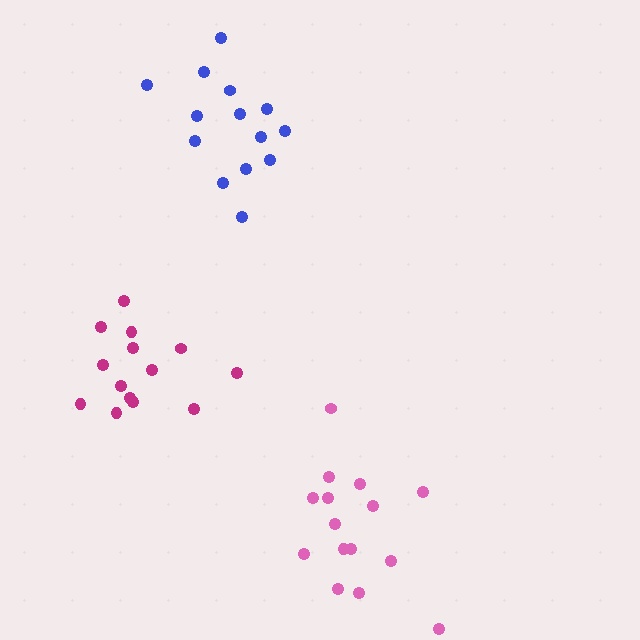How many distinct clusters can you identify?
There are 3 distinct clusters.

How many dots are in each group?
Group 1: 15 dots, Group 2: 14 dots, Group 3: 14 dots (43 total).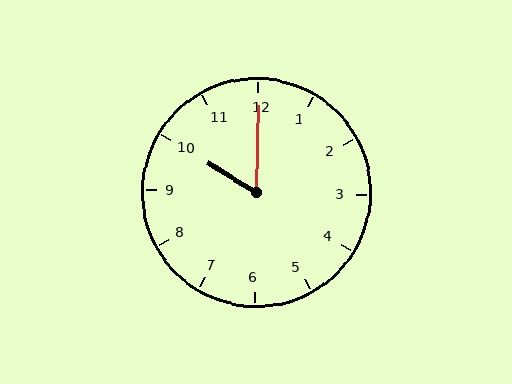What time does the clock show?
10:00.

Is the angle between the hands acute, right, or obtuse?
It is acute.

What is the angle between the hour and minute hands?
Approximately 60 degrees.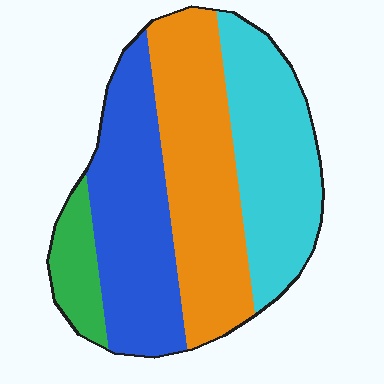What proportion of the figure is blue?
Blue covers roughly 30% of the figure.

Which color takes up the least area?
Green, at roughly 10%.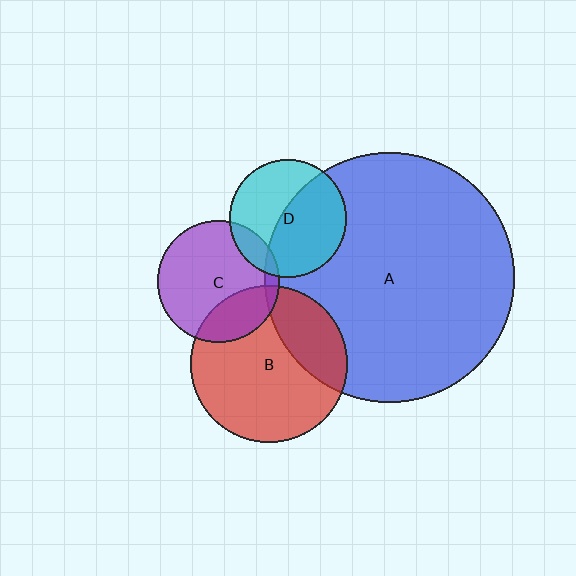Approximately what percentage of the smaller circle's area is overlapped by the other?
Approximately 10%.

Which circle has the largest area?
Circle A (blue).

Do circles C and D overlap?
Yes.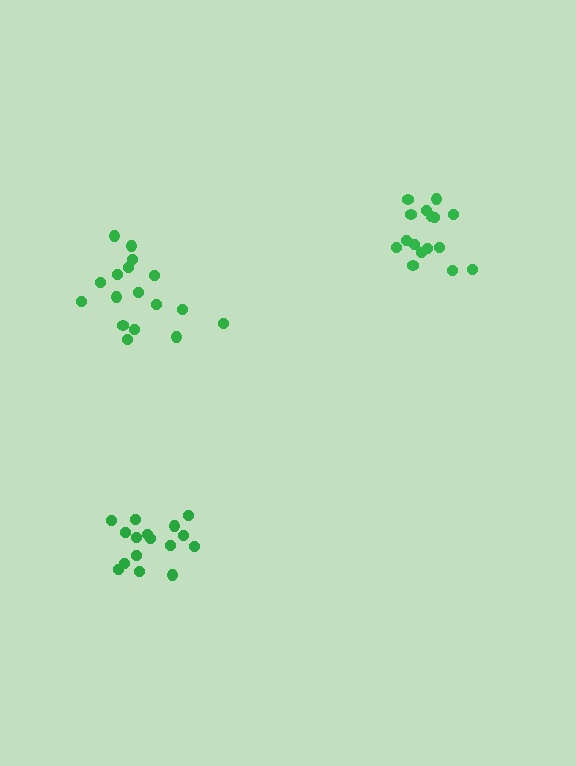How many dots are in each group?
Group 1: 17 dots, Group 2: 16 dots, Group 3: 16 dots (49 total).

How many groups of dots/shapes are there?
There are 3 groups.